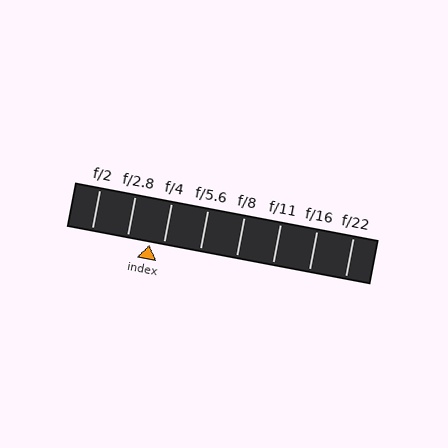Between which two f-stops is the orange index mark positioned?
The index mark is between f/2.8 and f/4.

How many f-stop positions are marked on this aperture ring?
There are 8 f-stop positions marked.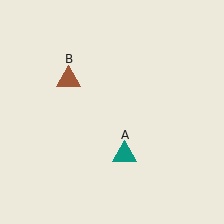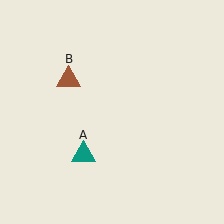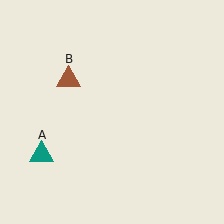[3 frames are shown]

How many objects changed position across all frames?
1 object changed position: teal triangle (object A).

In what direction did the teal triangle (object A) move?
The teal triangle (object A) moved left.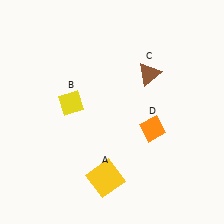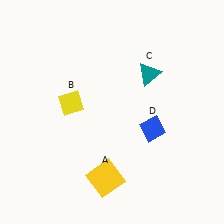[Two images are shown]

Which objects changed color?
C changed from brown to teal. D changed from orange to blue.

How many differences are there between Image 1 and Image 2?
There are 2 differences between the two images.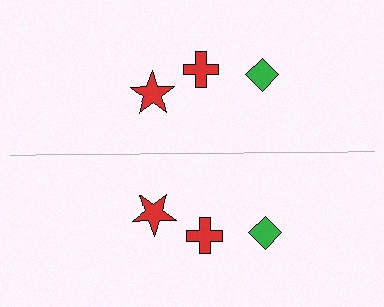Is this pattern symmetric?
Yes, this pattern has bilateral (reflection) symmetry.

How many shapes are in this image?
There are 6 shapes in this image.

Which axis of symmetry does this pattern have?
The pattern has a horizontal axis of symmetry running through the center of the image.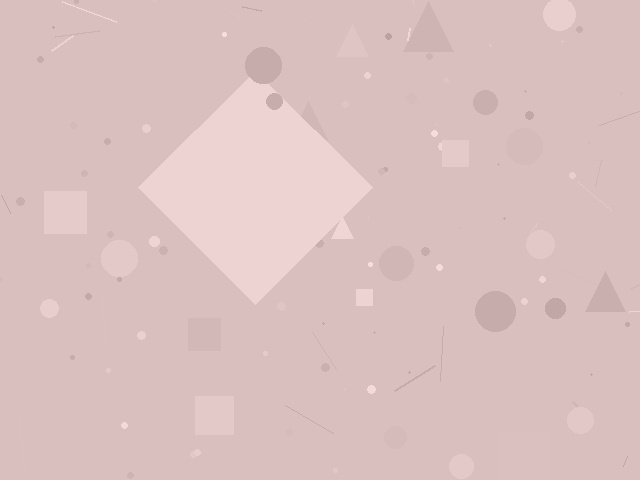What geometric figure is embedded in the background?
A diamond is embedded in the background.